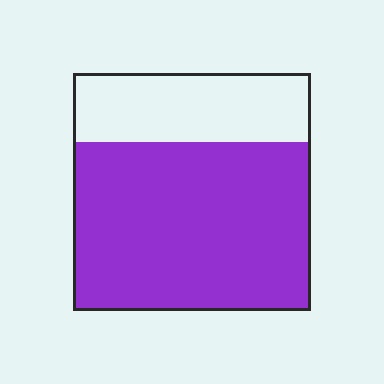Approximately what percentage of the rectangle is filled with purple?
Approximately 70%.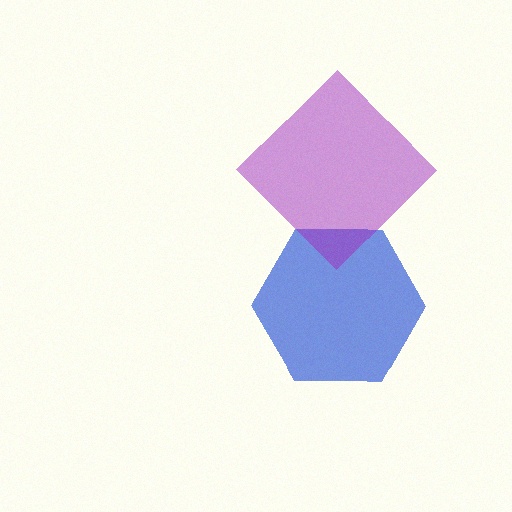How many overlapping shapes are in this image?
There are 2 overlapping shapes in the image.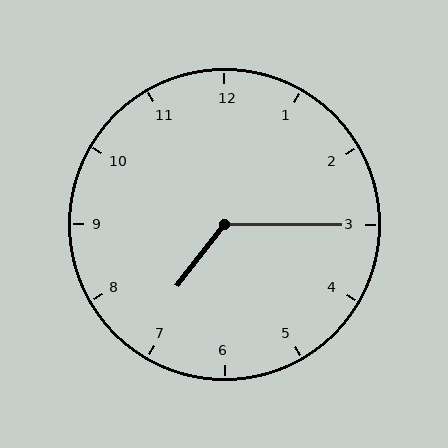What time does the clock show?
7:15.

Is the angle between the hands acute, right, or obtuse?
It is obtuse.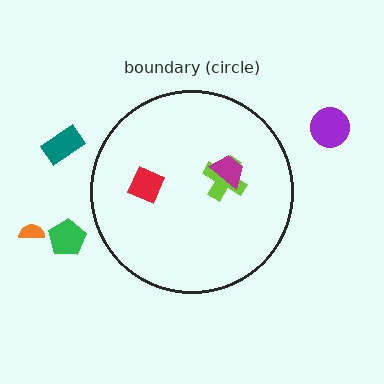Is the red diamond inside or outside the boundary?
Inside.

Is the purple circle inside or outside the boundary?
Outside.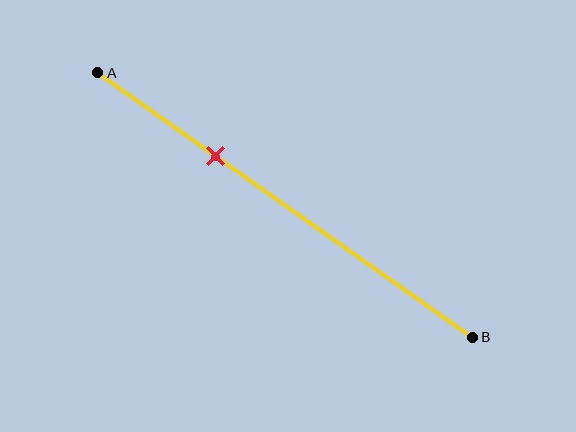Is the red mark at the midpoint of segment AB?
No, the mark is at about 30% from A, not at the 50% midpoint.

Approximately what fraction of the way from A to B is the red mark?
The red mark is approximately 30% of the way from A to B.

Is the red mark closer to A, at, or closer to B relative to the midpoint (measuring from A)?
The red mark is closer to point A than the midpoint of segment AB.